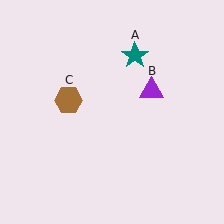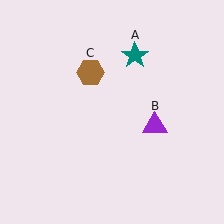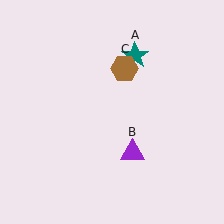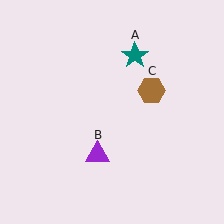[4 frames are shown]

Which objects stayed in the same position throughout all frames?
Teal star (object A) remained stationary.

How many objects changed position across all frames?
2 objects changed position: purple triangle (object B), brown hexagon (object C).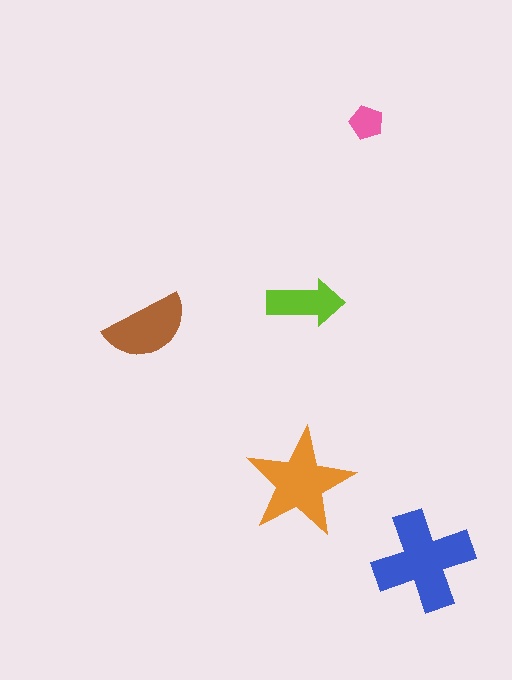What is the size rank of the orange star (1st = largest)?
2nd.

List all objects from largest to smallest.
The blue cross, the orange star, the brown semicircle, the lime arrow, the pink pentagon.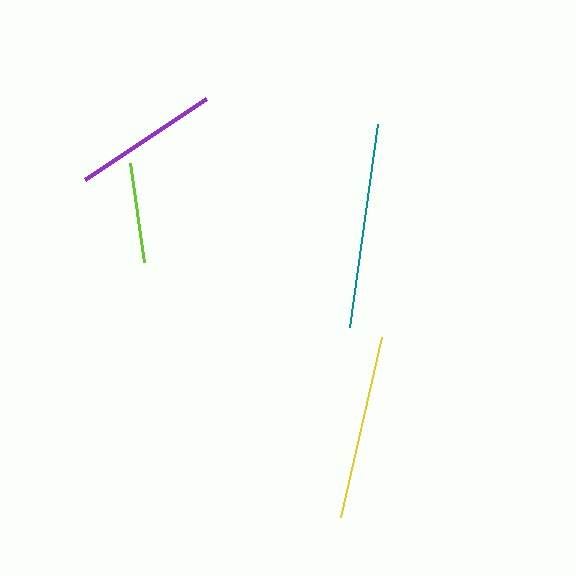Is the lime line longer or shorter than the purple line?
The purple line is longer than the lime line.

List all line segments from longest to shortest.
From longest to shortest: teal, yellow, purple, lime.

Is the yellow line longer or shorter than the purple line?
The yellow line is longer than the purple line.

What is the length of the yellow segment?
The yellow segment is approximately 184 pixels long.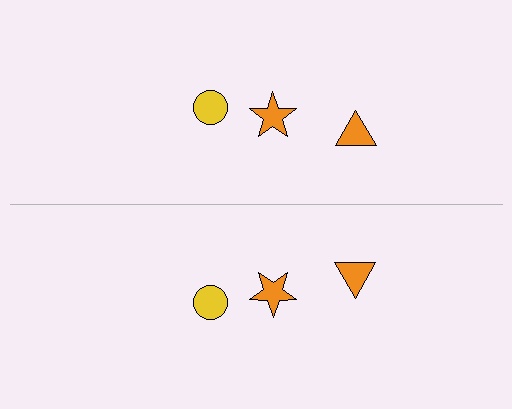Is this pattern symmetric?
Yes, this pattern has bilateral (reflection) symmetry.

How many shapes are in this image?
There are 6 shapes in this image.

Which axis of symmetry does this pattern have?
The pattern has a horizontal axis of symmetry running through the center of the image.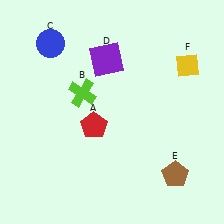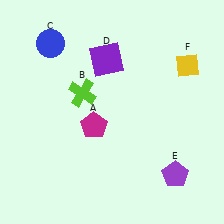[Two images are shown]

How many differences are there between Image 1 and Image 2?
There are 2 differences between the two images.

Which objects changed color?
A changed from red to magenta. E changed from brown to purple.